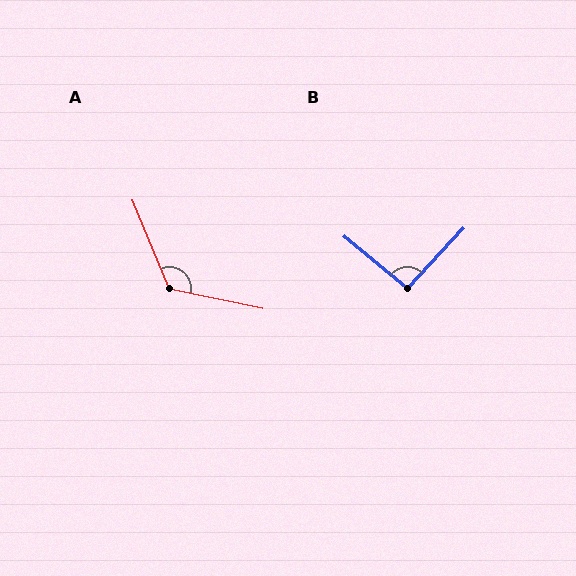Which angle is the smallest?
B, at approximately 94 degrees.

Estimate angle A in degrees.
Approximately 124 degrees.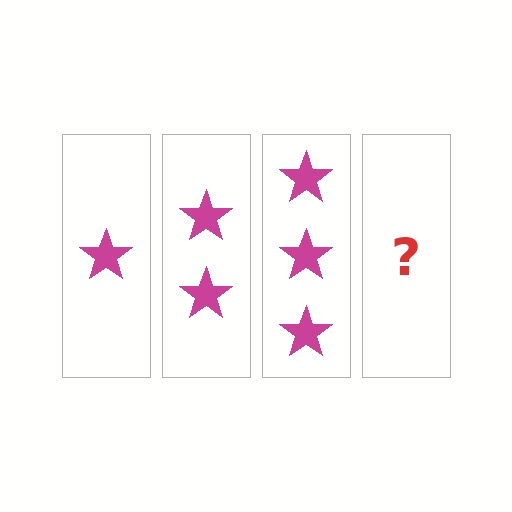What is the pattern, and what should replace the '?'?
The pattern is that each step adds one more star. The '?' should be 4 stars.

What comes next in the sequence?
The next element should be 4 stars.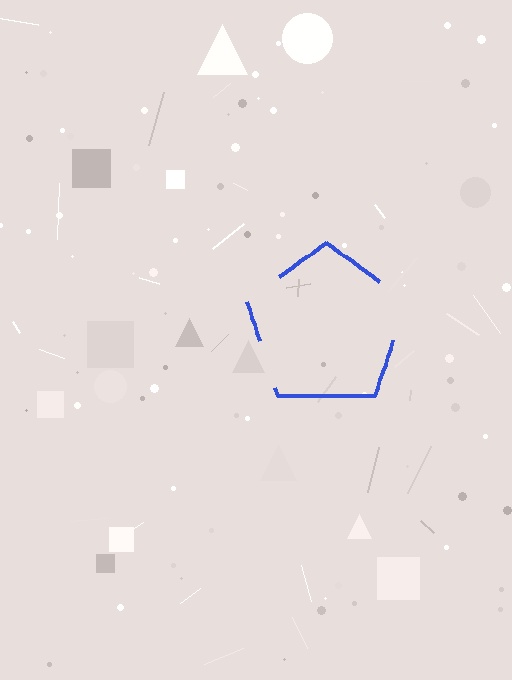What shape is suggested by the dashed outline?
The dashed outline suggests a pentagon.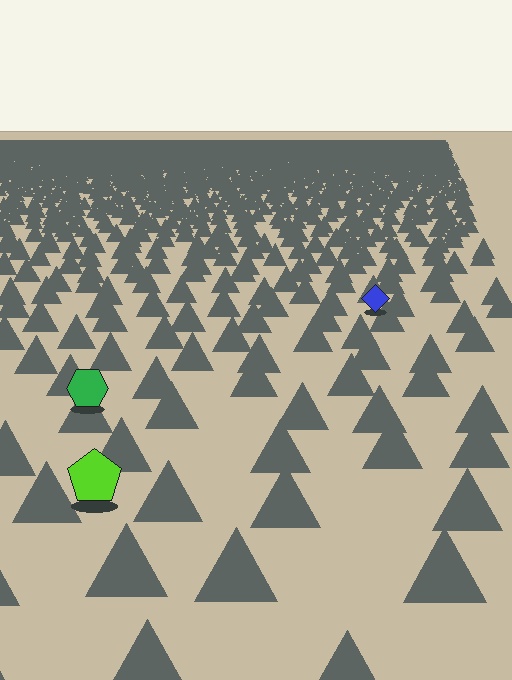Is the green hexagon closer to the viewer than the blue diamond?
Yes. The green hexagon is closer — you can tell from the texture gradient: the ground texture is coarser near it.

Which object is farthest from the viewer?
The blue diamond is farthest from the viewer. It appears smaller and the ground texture around it is denser.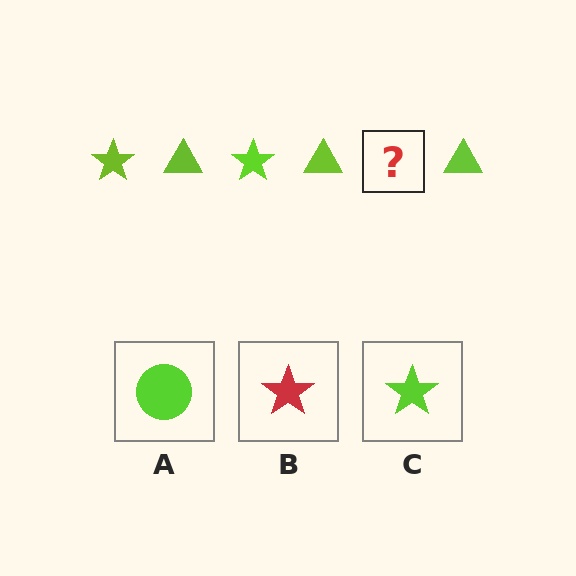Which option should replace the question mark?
Option C.